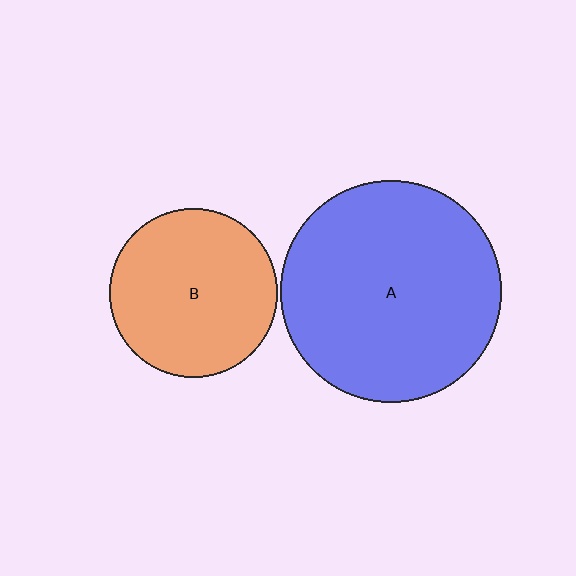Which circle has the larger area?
Circle A (blue).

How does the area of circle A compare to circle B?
Approximately 1.7 times.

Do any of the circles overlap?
No, none of the circles overlap.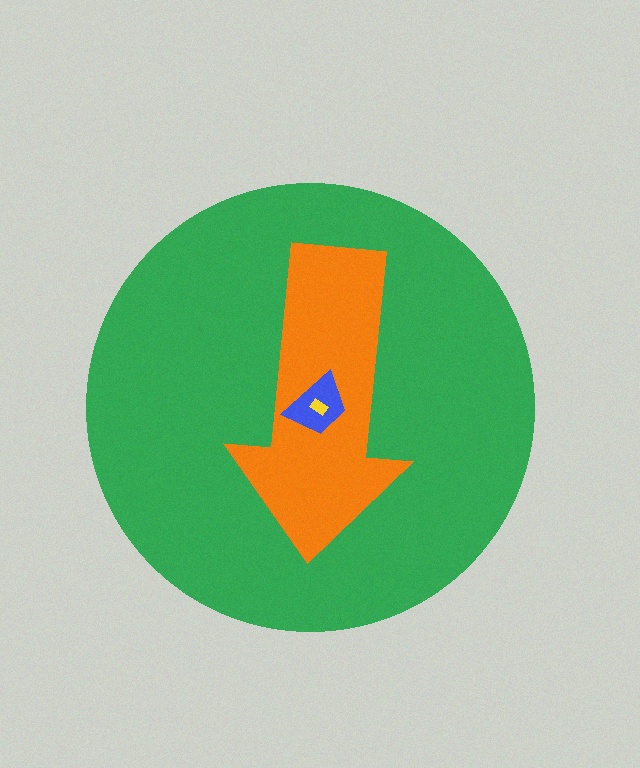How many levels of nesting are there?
4.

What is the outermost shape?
The green circle.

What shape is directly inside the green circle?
The orange arrow.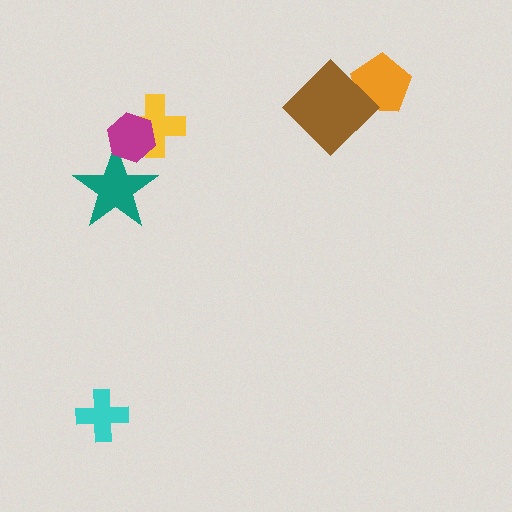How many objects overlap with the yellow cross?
1 object overlaps with the yellow cross.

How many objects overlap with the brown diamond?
1 object overlaps with the brown diamond.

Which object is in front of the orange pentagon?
The brown diamond is in front of the orange pentagon.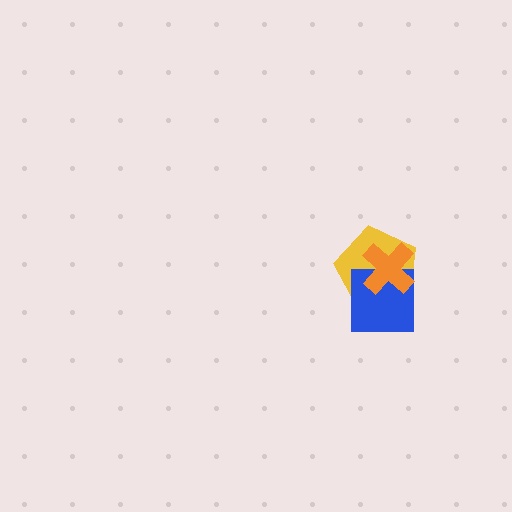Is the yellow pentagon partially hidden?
Yes, it is partially covered by another shape.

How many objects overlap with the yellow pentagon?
2 objects overlap with the yellow pentagon.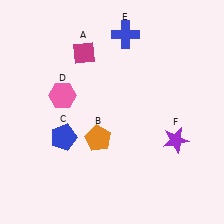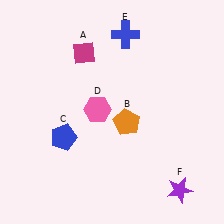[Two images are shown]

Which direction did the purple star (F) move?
The purple star (F) moved down.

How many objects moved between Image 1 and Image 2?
3 objects moved between the two images.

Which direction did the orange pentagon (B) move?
The orange pentagon (B) moved right.